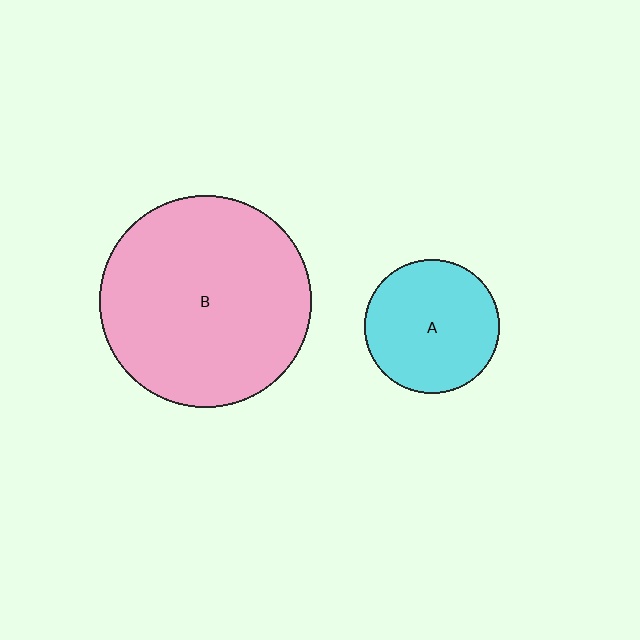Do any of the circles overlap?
No, none of the circles overlap.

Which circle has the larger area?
Circle B (pink).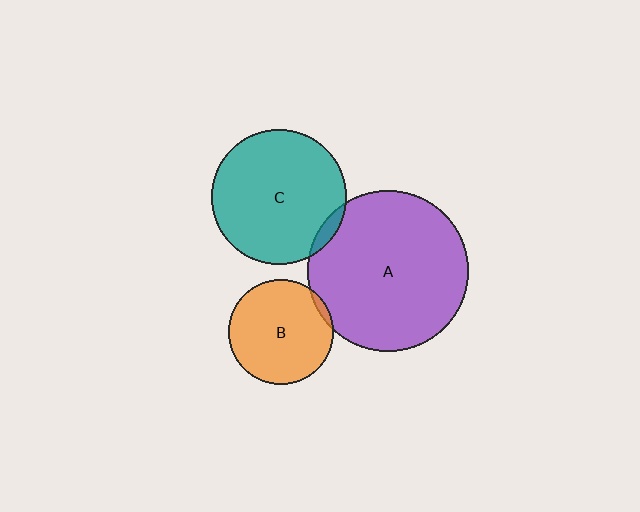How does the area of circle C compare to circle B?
Approximately 1.6 times.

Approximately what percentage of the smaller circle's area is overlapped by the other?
Approximately 5%.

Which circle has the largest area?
Circle A (purple).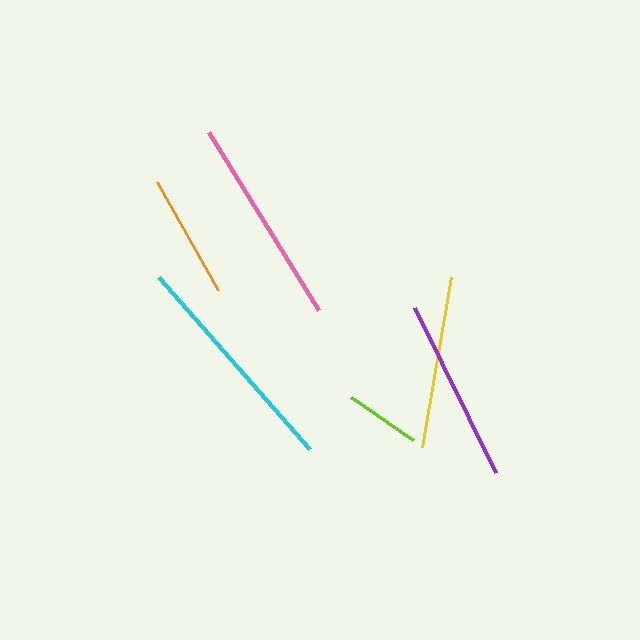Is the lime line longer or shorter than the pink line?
The pink line is longer than the lime line.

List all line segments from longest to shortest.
From longest to shortest: cyan, pink, purple, yellow, orange, lime.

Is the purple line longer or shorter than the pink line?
The pink line is longer than the purple line.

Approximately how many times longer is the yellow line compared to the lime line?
The yellow line is approximately 2.3 times the length of the lime line.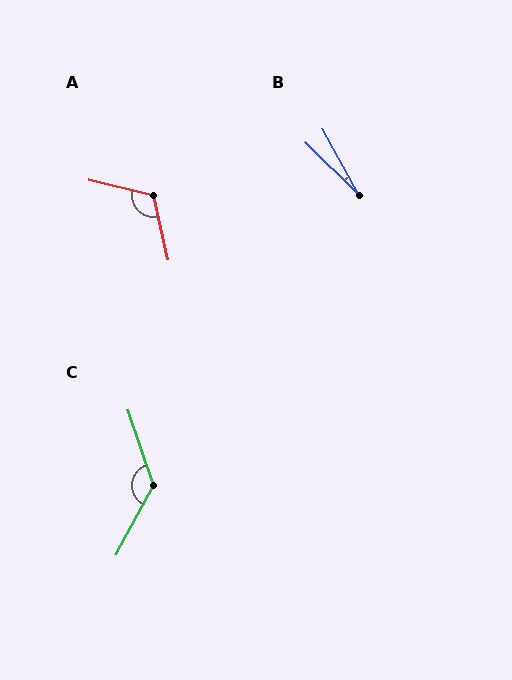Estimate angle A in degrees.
Approximately 116 degrees.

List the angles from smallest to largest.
B (17°), A (116°), C (132°).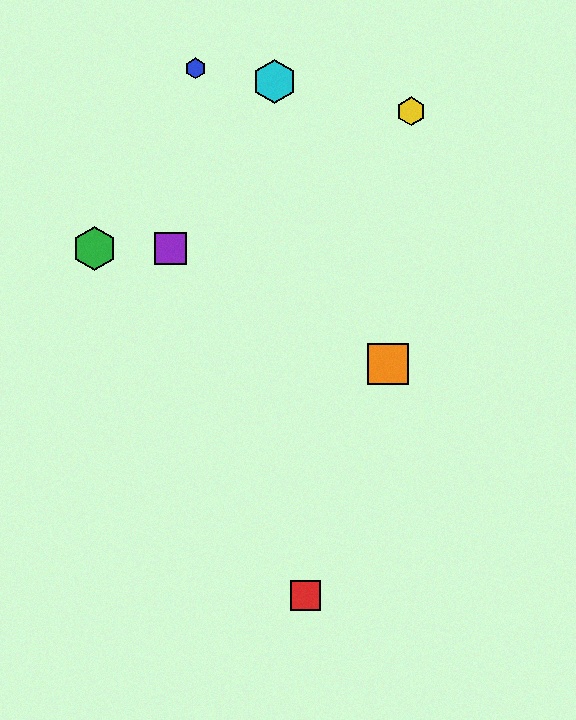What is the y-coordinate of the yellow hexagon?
The yellow hexagon is at y≈111.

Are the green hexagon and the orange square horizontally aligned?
No, the green hexagon is at y≈248 and the orange square is at y≈364.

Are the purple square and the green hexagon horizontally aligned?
Yes, both are at y≈248.